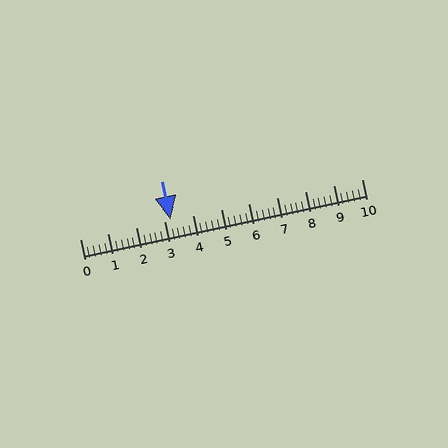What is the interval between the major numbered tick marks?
The major tick marks are spaced 1 units apart.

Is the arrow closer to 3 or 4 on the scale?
The arrow is closer to 3.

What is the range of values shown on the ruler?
The ruler shows values from 0 to 10.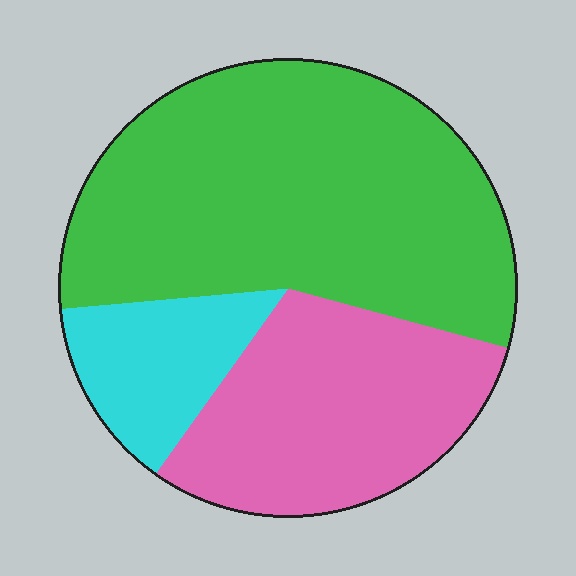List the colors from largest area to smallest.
From largest to smallest: green, pink, cyan.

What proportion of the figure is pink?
Pink covers roughly 30% of the figure.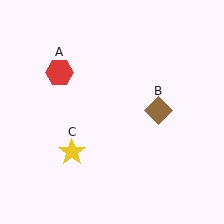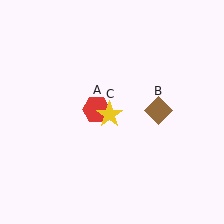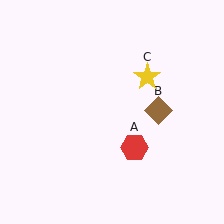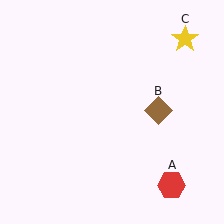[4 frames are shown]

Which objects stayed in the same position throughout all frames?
Brown diamond (object B) remained stationary.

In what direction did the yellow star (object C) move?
The yellow star (object C) moved up and to the right.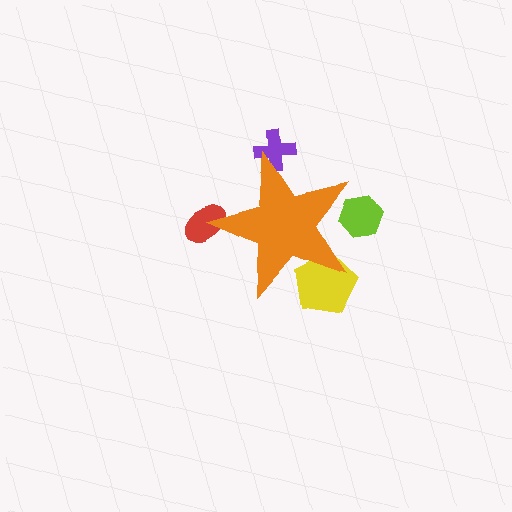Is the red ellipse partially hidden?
Yes, the red ellipse is partially hidden behind the orange star.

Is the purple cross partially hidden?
Yes, the purple cross is partially hidden behind the orange star.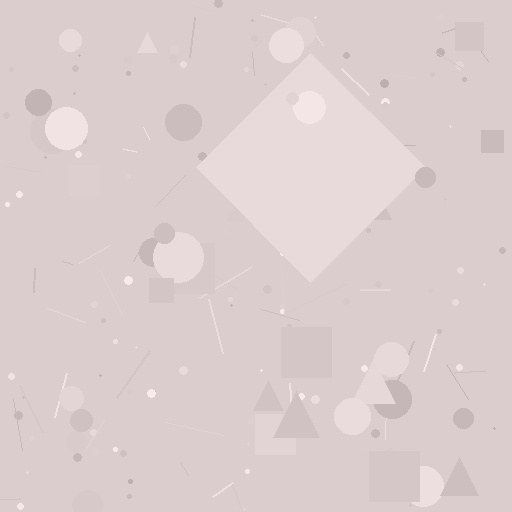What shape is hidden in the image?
A diamond is hidden in the image.